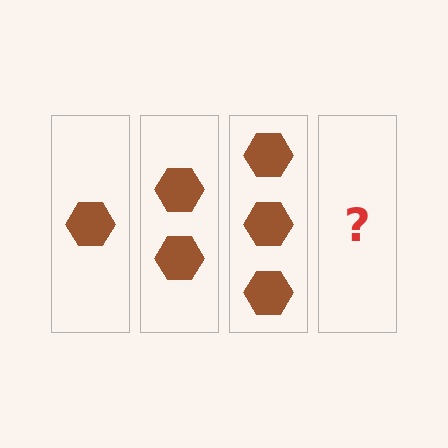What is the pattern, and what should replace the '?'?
The pattern is that each step adds one more hexagon. The '?' should be 4 hexagons.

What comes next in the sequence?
The next element should be 4 hexagons.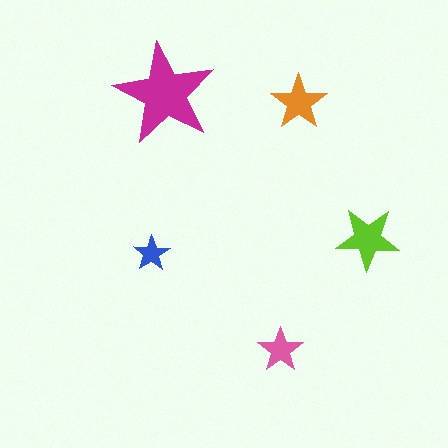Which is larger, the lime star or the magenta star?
The magenta one.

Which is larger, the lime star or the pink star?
The lime one.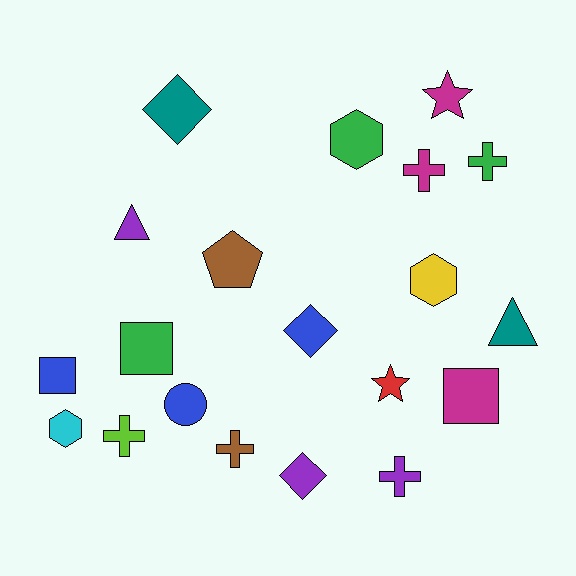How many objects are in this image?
There are 20 objects.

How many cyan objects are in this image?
There is 1 cyan object.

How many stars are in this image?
There are 2 stars.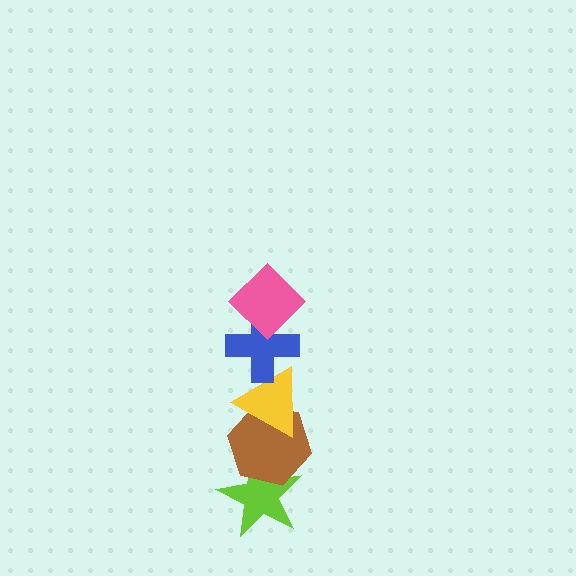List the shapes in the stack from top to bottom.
From top to bottom: the pink diamond, the blue cross, the yellow triangle, the brown hexagon, the lime star.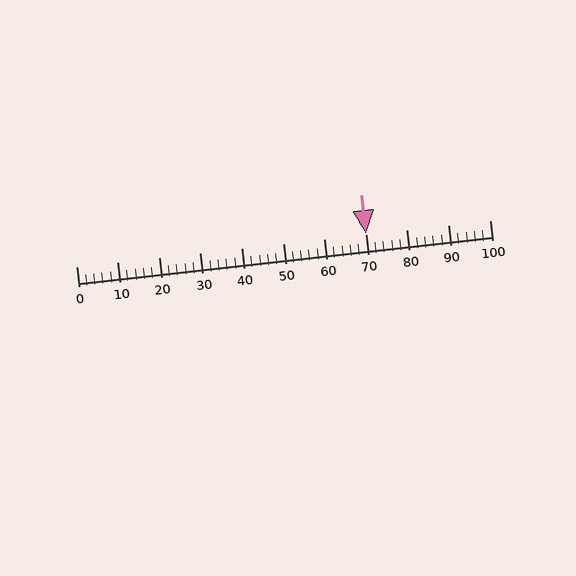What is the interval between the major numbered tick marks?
The major tick marks are spaced 10 units apart.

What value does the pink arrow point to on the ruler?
The pink arrow points to approximately 70.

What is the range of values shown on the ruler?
The ruler shows values from 0 to 100.